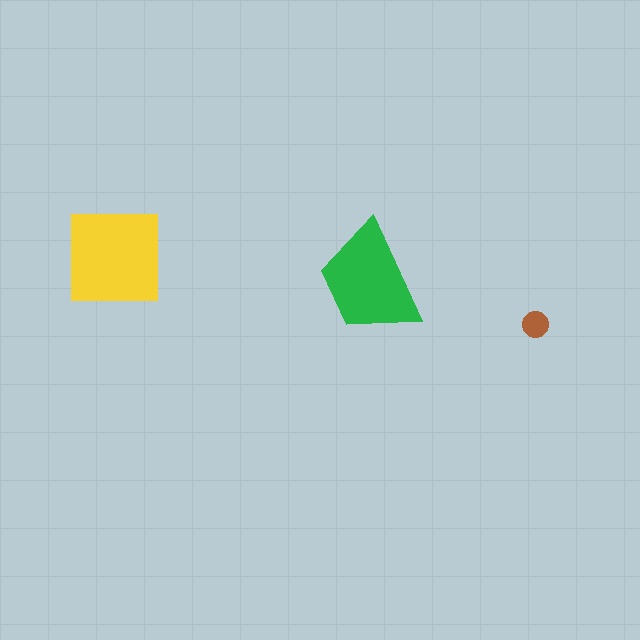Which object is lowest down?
The brown circle is bottommost.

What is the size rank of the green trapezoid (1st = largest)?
2nd.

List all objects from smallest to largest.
The brown circle, the green trapezoid, the yellow square.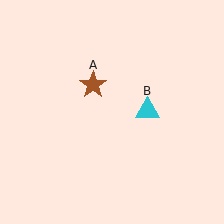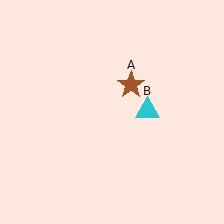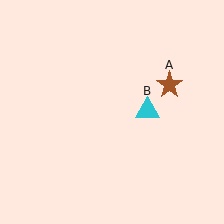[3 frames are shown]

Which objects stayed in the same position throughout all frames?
Cyan triangle (object B) remained stationary.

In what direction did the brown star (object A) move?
The brown star (object A) moved right.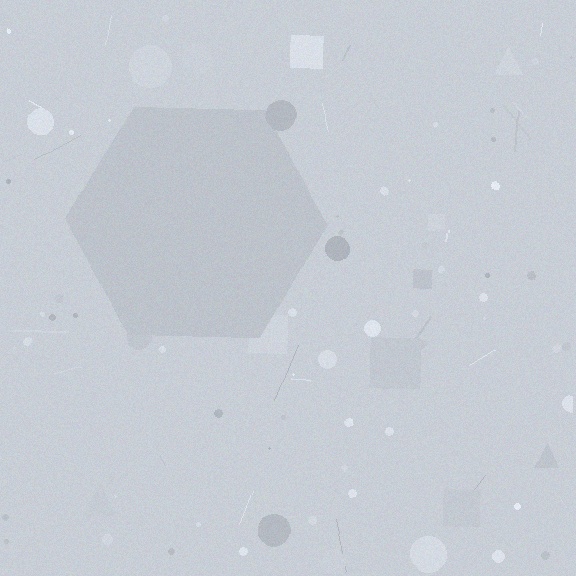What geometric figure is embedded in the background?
A hexagon is embedded in the background.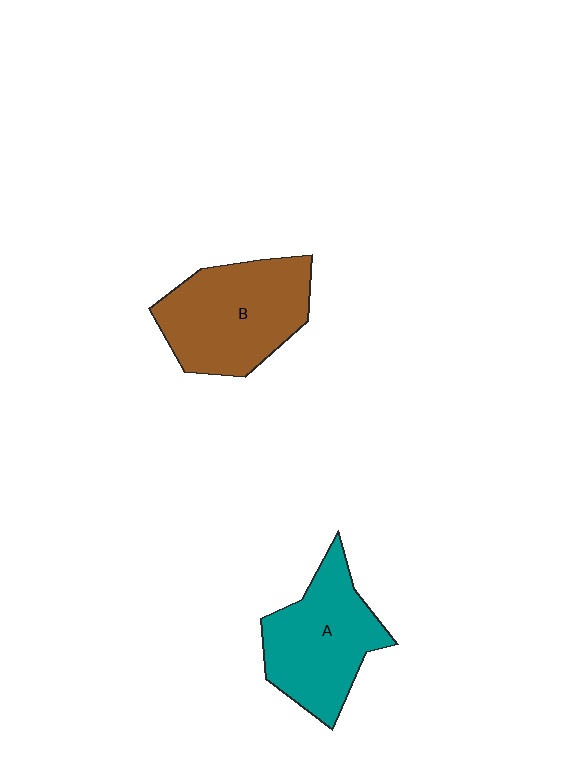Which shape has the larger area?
Shape B (brown).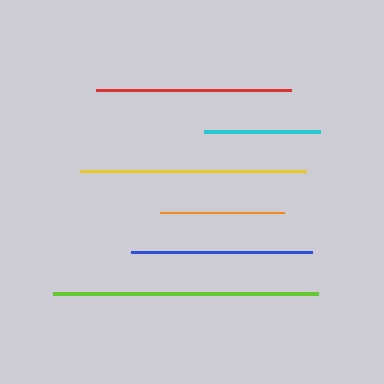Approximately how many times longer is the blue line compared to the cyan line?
The blue line is approximately 1.6 times the length of the cyan line.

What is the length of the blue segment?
The blue segment is approximately 181 pixels long.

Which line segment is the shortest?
The cyan line is the shortest at approximately 116 pixels.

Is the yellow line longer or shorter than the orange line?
The yellow line is longer than the orange line.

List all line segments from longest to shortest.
From longest to shortest: lime, yellow, red, blue, orange, cyan.